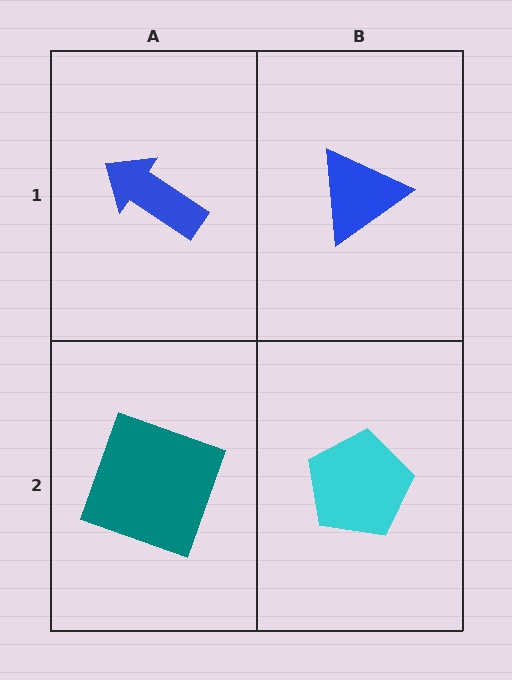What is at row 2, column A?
A teal square.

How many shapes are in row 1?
2 shapes.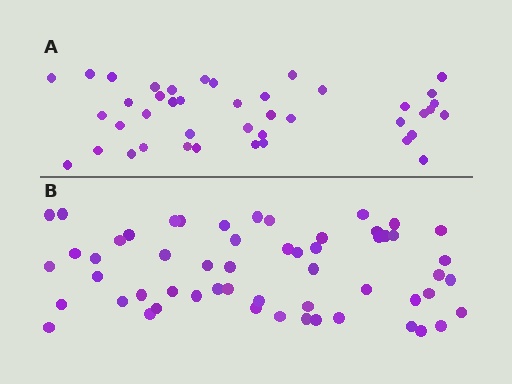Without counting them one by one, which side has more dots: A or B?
Region B (the bottom region) has more dots.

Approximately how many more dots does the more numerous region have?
Region B has approximately 15 more dots than region A.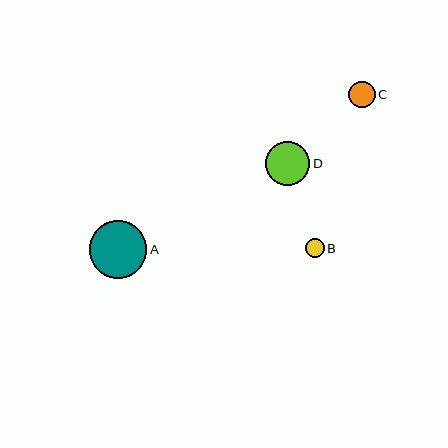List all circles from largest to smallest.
From largest to smallest: A, D, C, B.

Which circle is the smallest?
Circle B is the smallest with a size of approximately 19 pixels.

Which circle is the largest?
Circle A is the largest with a size of approximately 57 pixels.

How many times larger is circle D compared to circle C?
Circle D is approximately 1.7 times the size of circle C.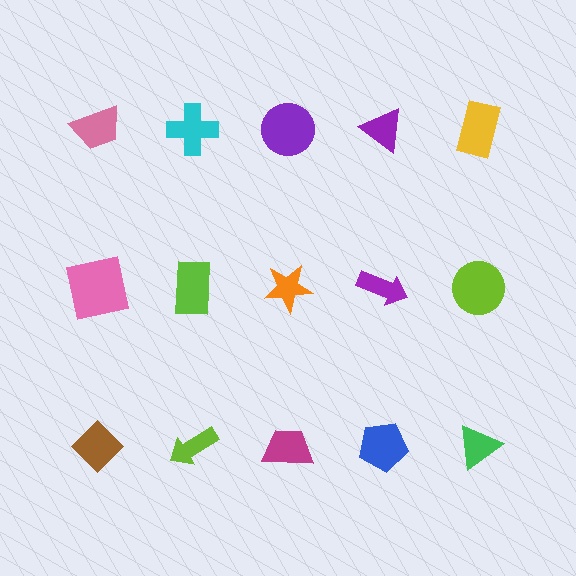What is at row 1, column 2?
A cyan cross.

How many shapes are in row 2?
5 shapes.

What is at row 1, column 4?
A purple triangle.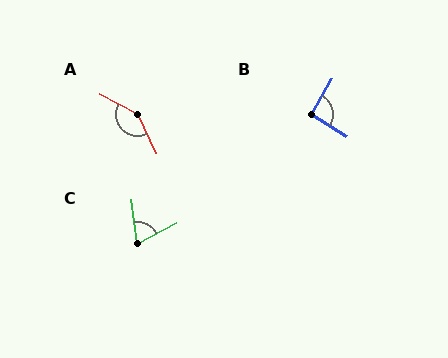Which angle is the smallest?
C, at approximately 70 degrees.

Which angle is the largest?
A, at approximately 143 degrees.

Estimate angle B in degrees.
Approximately 93 degrees.